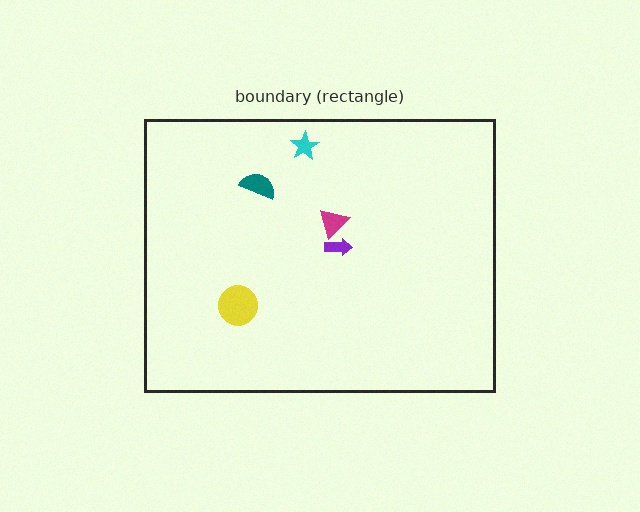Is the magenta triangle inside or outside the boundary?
Inside.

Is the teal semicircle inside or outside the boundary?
Inside.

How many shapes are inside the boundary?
5 inside, 0 outside.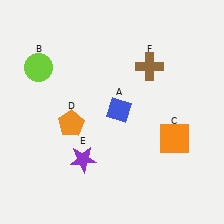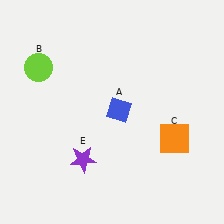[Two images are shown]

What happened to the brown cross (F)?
The brown cross (F) was removed in Image 2. It was in the top-right area of Image 1.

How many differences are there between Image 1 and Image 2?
There are 2 differences between the two images.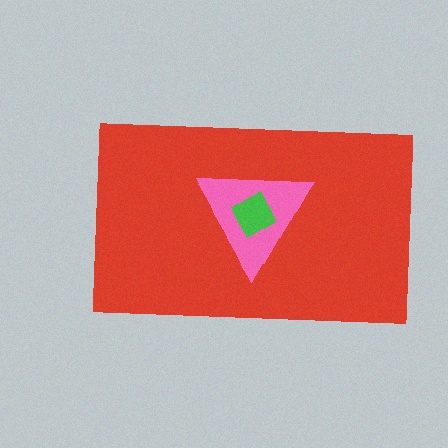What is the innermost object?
The green diamond.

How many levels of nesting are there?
3.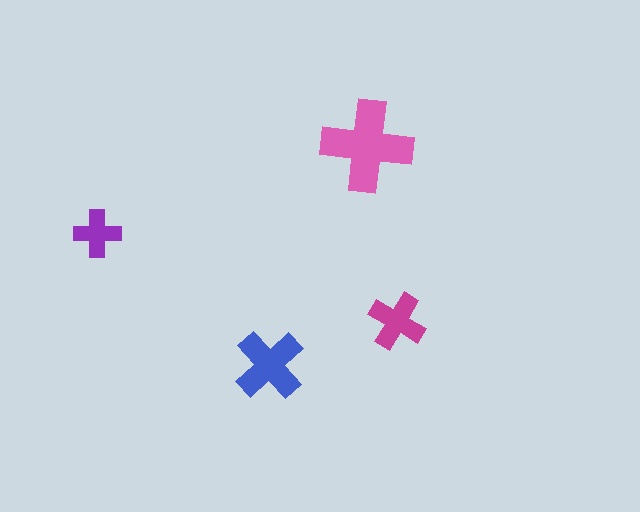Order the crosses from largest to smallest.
the pink one, the blue one, the magenta one, the purple one.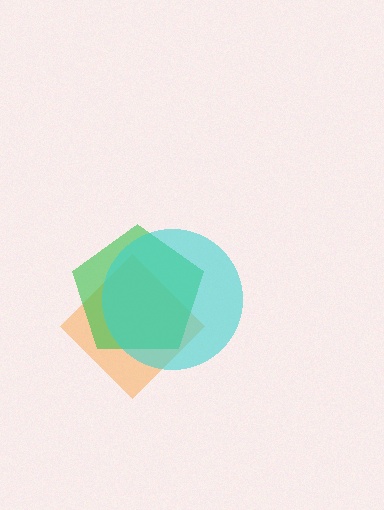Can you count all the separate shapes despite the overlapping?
Yes, there are 3 separate shapes.